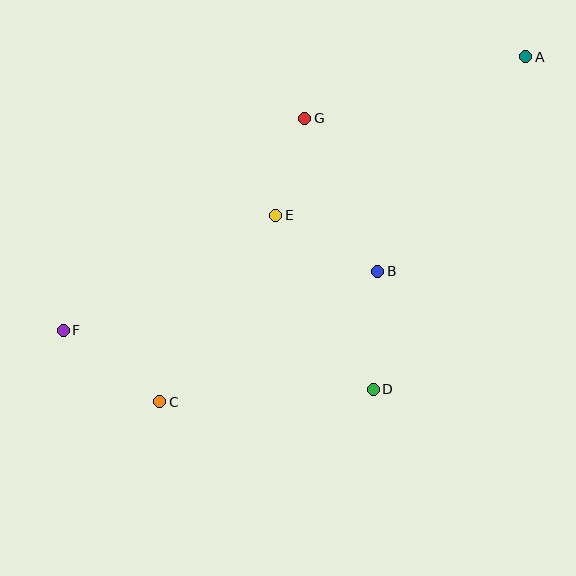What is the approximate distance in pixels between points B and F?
The distance between B and F is approximately 320 pixels.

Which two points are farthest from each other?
Points A and F are farthest from each other.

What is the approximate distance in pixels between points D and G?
The distance between D and G is approximately 279 pixels.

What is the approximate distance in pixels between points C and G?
The distance between C and G is approximately 318 pixels.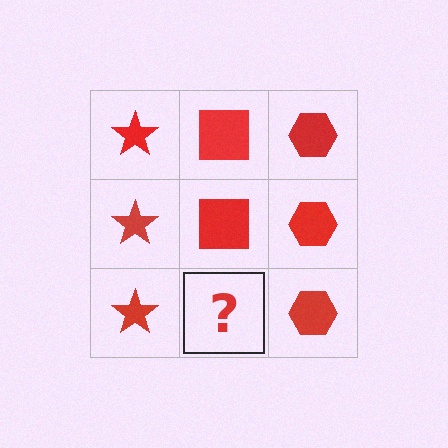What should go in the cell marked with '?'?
The missing cell should contain a red square.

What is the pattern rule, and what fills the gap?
The rule is that each column has a consistent shape. The gap should be filled with a red square.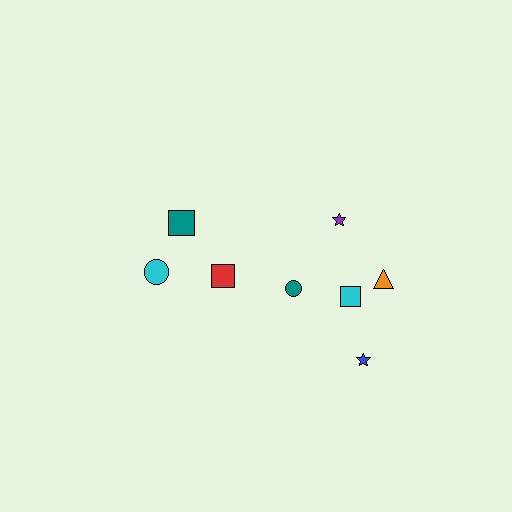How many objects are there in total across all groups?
There are 8 objects.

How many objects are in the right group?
There are 5 objects.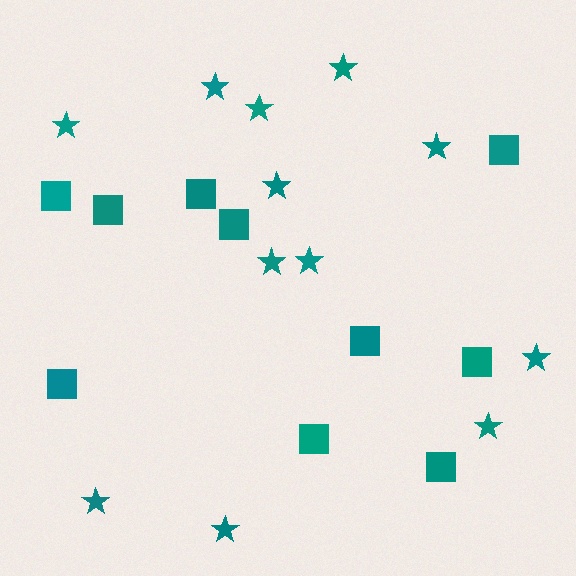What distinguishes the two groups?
There are 2 groups: one group of stars (12) and one group of squares (10).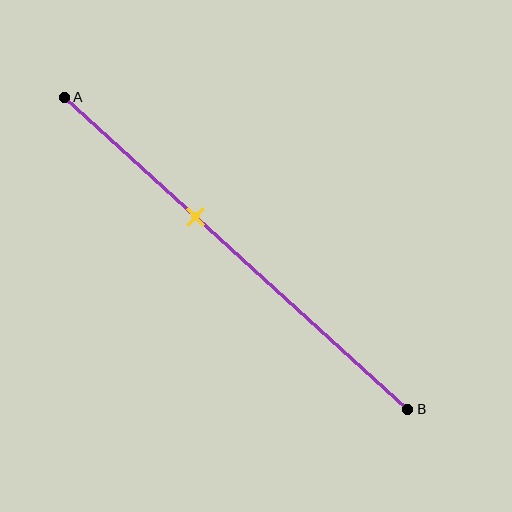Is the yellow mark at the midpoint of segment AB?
No, the mark is at about 40% from A, not at the 50% midpoint.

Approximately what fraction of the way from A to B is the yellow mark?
The yellow mark is approximately 40% of the way from A to B.